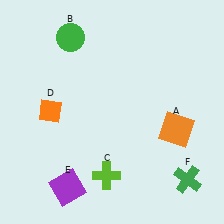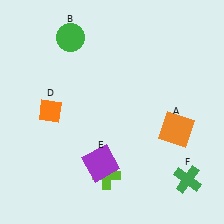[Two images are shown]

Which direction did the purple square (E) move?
The purple square (E) moved right.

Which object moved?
The purple square (E) moved right.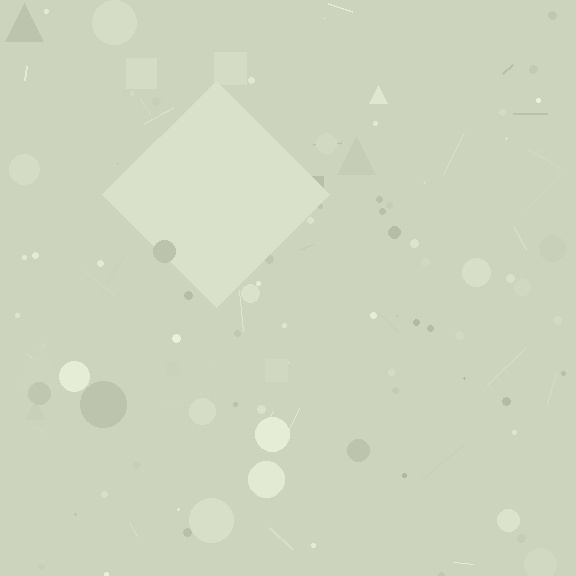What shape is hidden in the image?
A diamond is hidden in the image.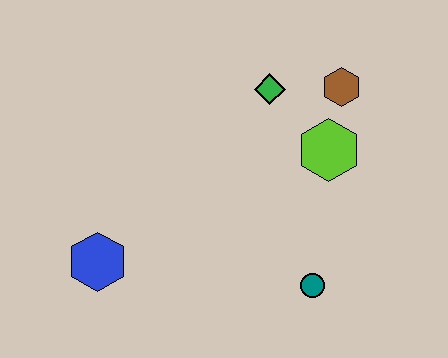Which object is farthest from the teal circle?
The blue hexagon is farthest from the teal circle.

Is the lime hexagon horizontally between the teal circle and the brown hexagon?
Yes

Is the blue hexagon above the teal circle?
Yes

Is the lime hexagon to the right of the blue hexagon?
Yes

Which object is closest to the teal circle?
The lime hexagon is closest to the teal circle.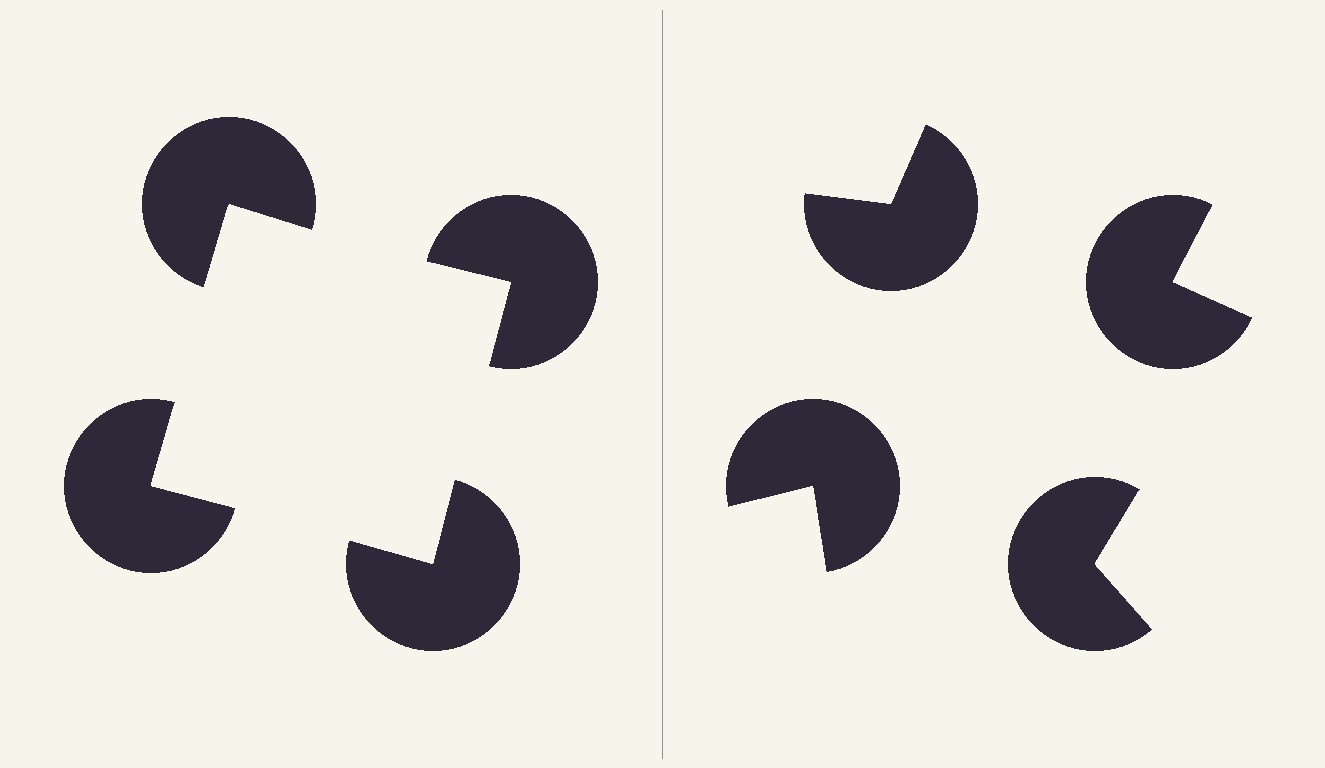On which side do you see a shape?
An illusory square appears on the left side. On the right side the wedge cuts are rotated, so no coherent shape forms.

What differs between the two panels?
The pac-man discs are positioned identically on both sides; only the wedge orientations differ. On the left they align to a square; on the right they are misaligned.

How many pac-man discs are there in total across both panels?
8 — 4 on each side.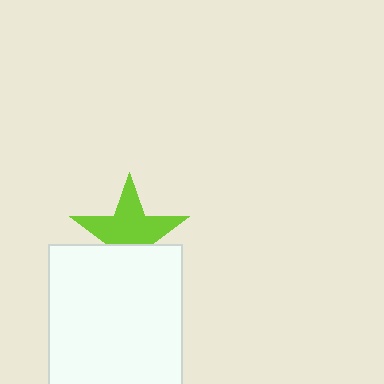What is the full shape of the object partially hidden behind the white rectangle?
The partially hidden object is a lime star.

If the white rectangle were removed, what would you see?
You would see the complete lime star.